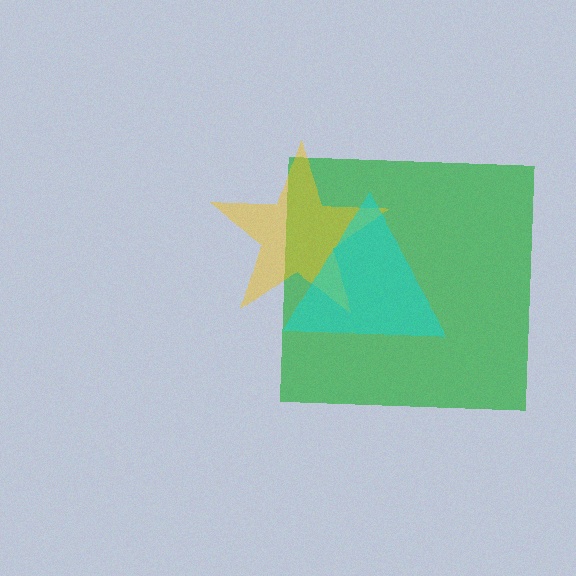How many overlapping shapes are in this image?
There are 3 overlapping shapes in the image.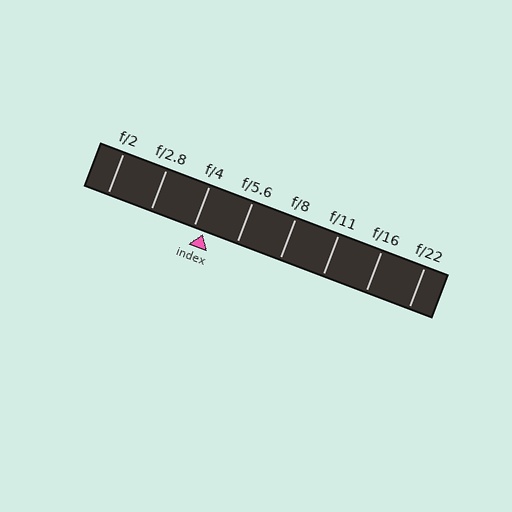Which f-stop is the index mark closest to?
The index mark is closest to f/4.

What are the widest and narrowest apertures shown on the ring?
The widest aperture shown is f/2 and the narrowest is f/22.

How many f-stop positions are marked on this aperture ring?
There are 8 f-stop positions marked.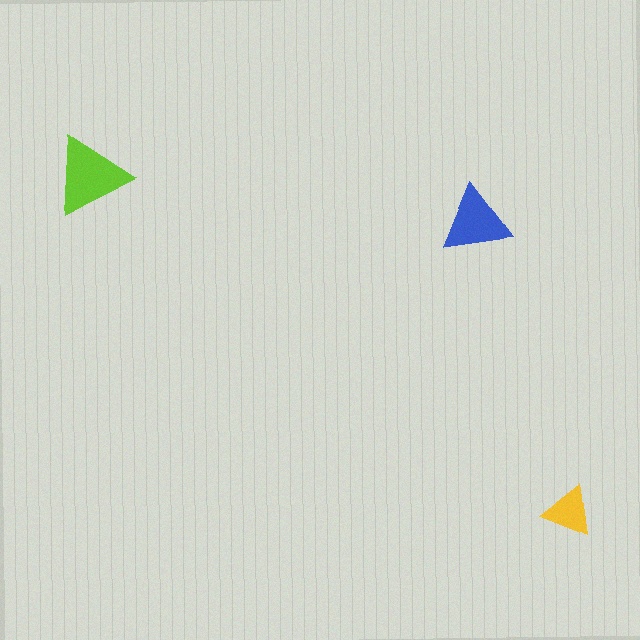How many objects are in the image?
There are 3 objects in the image.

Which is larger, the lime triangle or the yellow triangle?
The lime one.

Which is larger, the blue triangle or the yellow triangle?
The blue one.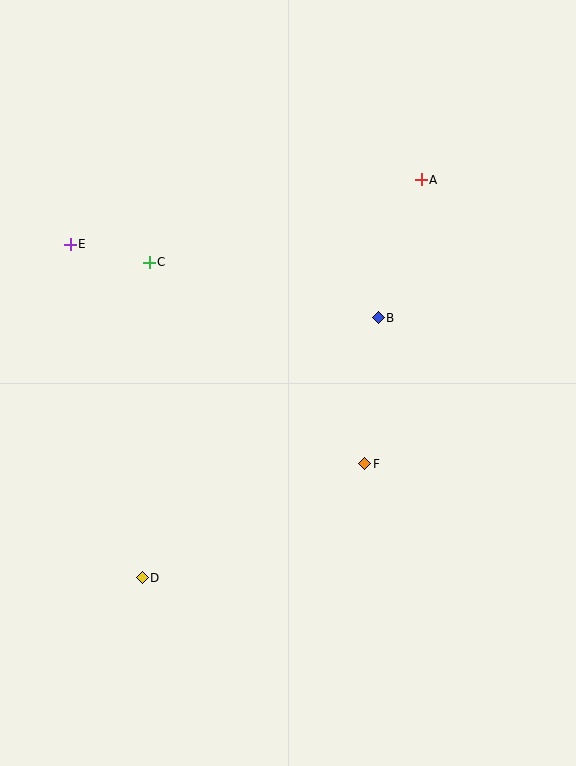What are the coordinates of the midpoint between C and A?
The midpoint between C and A is at (285, 221).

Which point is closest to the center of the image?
Point B at (378, 318) is closest to the center.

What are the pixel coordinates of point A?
Point A is at (421, 180).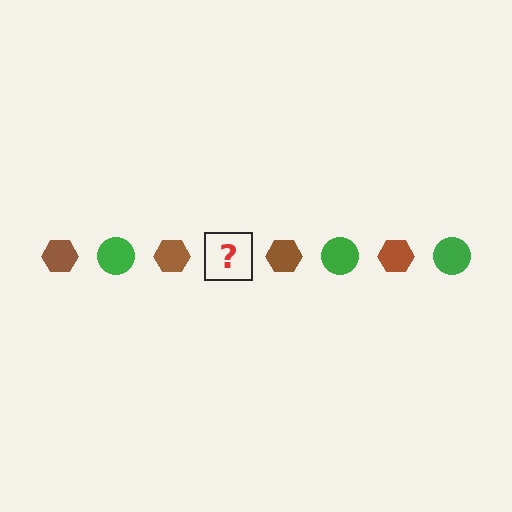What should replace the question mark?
The question mark should be replaced with a green circle.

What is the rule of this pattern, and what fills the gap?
The rule is that the pattern alternates between brown hexagon and green circle. The gap should be filled with a green circle.